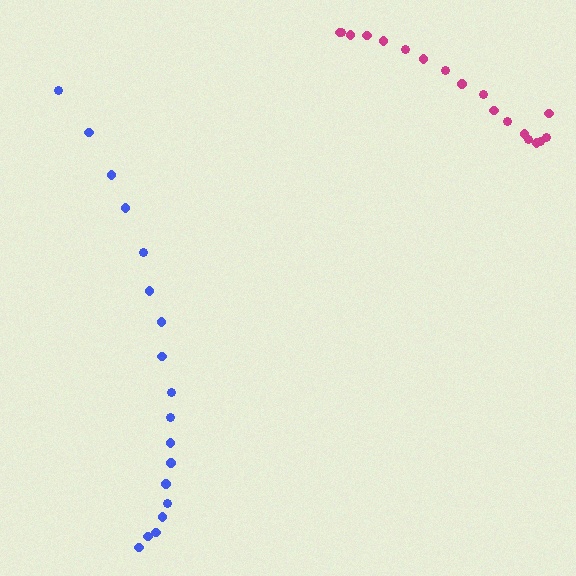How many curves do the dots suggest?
There are 2 distinct paths.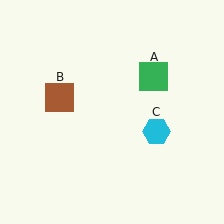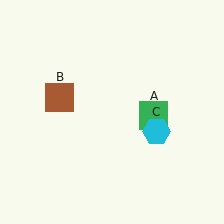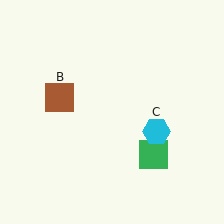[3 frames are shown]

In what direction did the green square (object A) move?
The green square (object A) moved down.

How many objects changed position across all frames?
1 object changed position: green square (object A).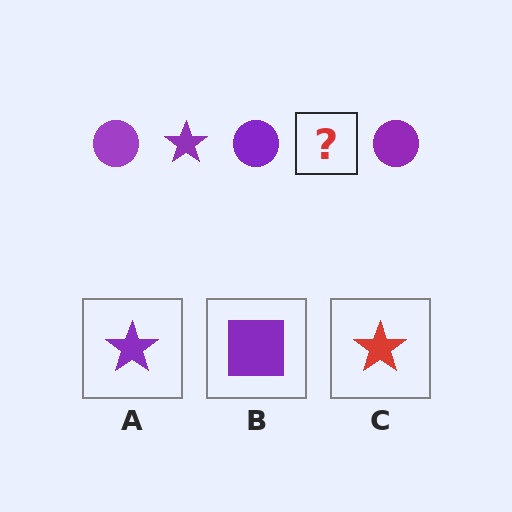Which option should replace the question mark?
Option A.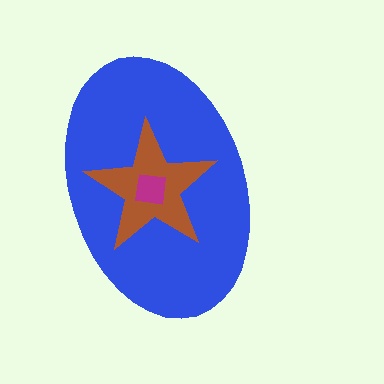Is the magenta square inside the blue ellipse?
Yes.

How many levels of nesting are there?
3.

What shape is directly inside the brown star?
The magenta square.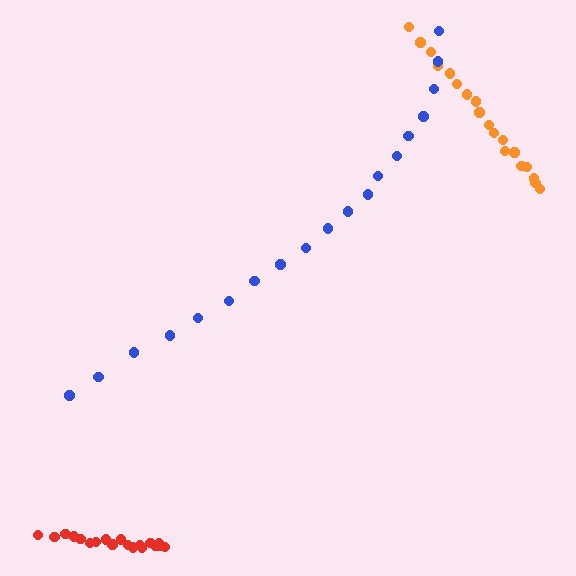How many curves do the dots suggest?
There are 3 distinct paths.